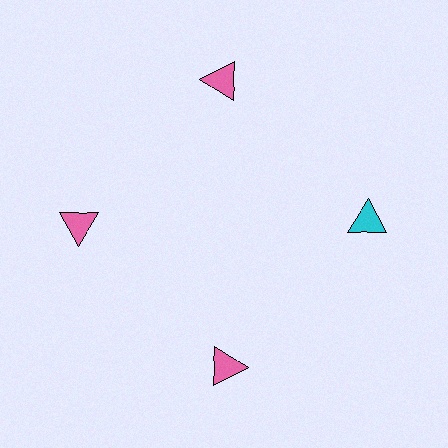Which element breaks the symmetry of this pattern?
The cyan triangle at roughly the 3 o'clock position breaks the symmetry. All other shapes are pink triangles.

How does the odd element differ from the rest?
It has a different color: cyan instead of pink.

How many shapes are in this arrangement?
There are 4 shapes arranged in a ring pattern.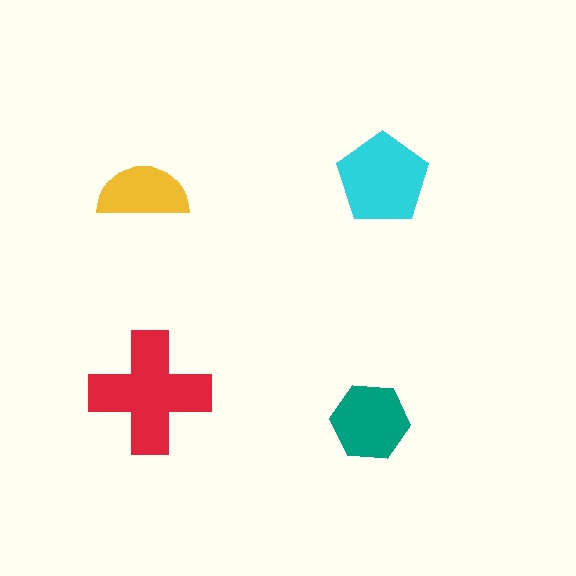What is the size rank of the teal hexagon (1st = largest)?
3rd.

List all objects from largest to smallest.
The red cross, the cyan pentagon, the teal hexagon, the yellow semicircle.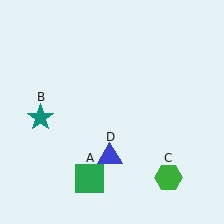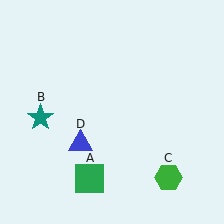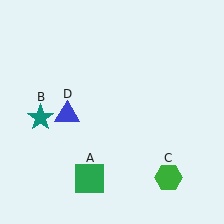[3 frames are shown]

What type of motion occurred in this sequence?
The blue triangle (object D) rotated clockwise around the center of the scene.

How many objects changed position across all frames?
1 object changed position: blue triangle (object D).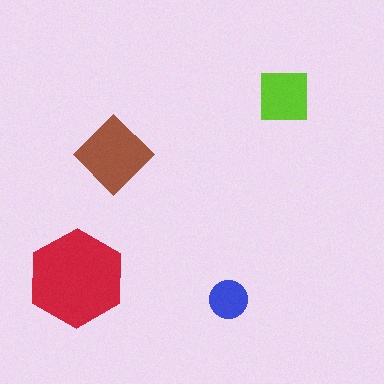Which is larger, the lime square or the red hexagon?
The red hexagon.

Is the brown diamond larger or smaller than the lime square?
Larger.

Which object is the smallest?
The blue circle.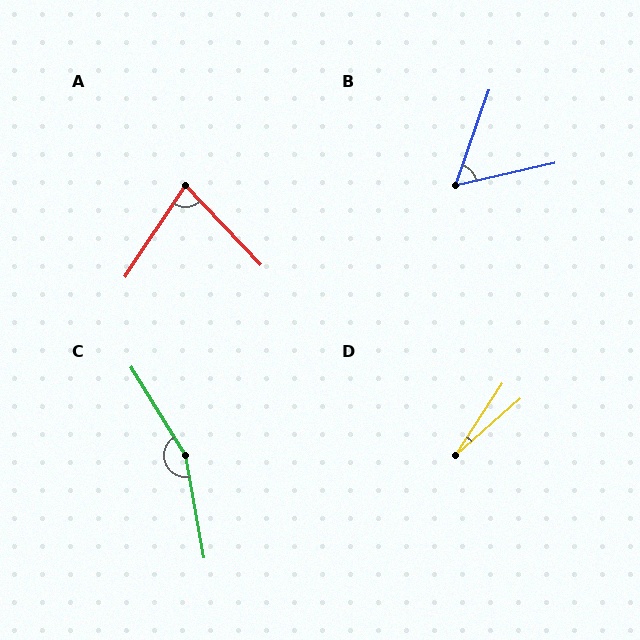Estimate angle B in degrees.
Approximately 58 degrees.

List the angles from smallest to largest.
D (16°), B (58°), A (77°), C (158°).